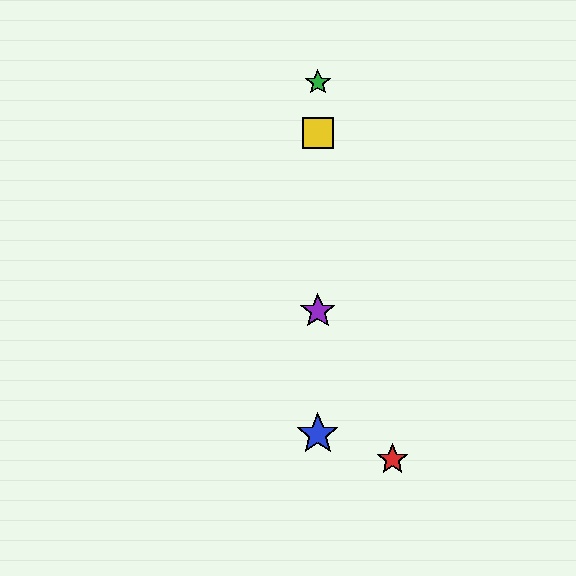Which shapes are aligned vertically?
The blue star, the green star, the yellow square, the purple star are aligned vertically.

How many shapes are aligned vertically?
4 shapes (the blue star, the green star, the yellow square, the purple star) are aligned vertically.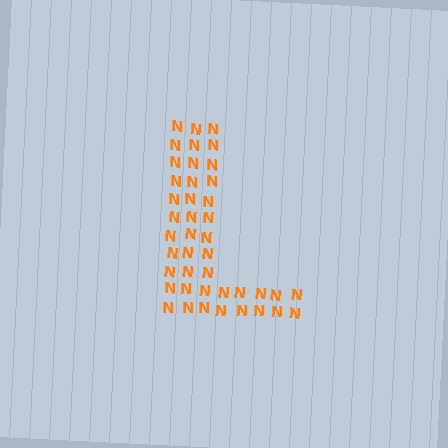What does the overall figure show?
The overall figure shows the letter L.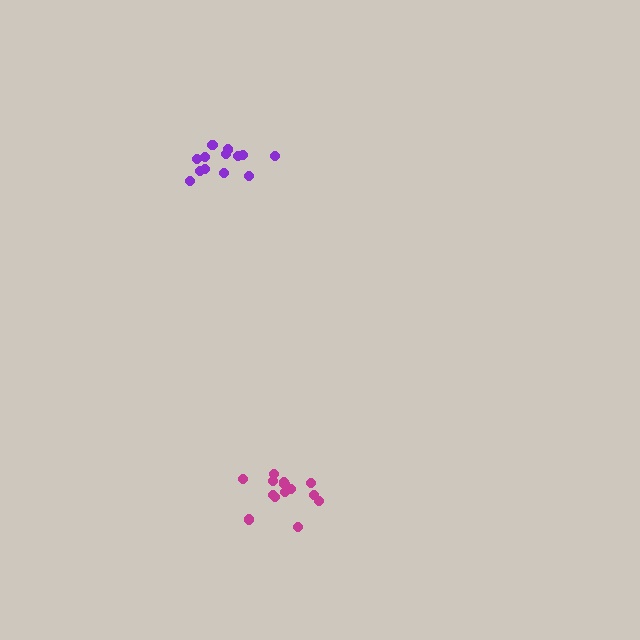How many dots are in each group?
Group 1: 14 dots, Group 2: 13 dots (27 total).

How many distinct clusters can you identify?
There are 2 distinct clusters.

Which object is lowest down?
The magenta cluster is bottommost.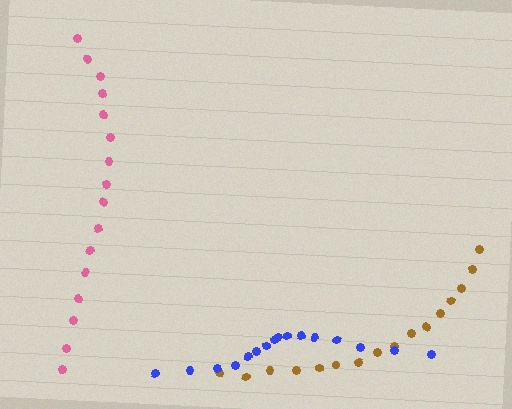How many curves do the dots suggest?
There are 3 distinct paths.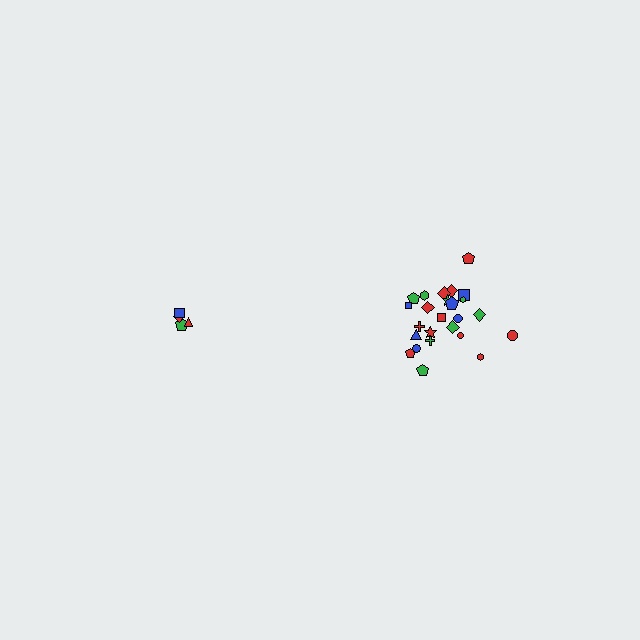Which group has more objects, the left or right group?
The right group.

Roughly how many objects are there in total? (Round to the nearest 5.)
Roughly 30 objects in total.